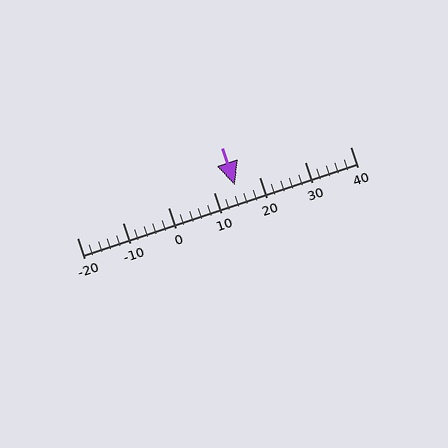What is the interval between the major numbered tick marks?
The major tick marks are spaced 10 units apart.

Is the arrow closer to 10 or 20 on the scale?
The arrow is closer to 10.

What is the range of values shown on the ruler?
The ruler shows values from -20 to 40.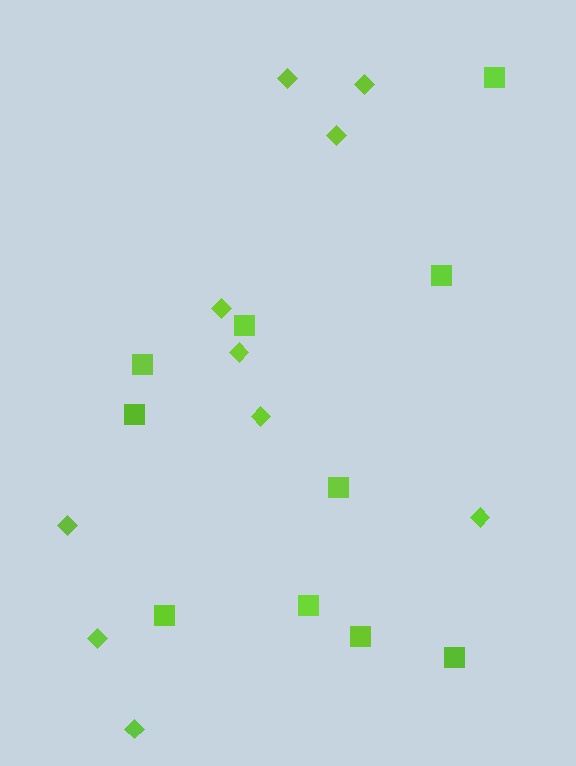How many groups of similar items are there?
There are 2 groups: one group of squares (10) and one group of diamonds (10).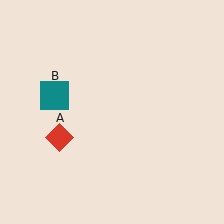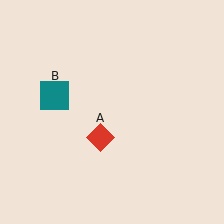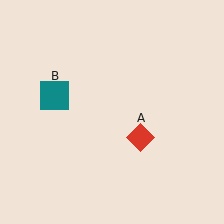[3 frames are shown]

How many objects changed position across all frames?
1 object changed position: red diamond (object A).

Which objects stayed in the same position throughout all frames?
Teal square (object B) remained stationary.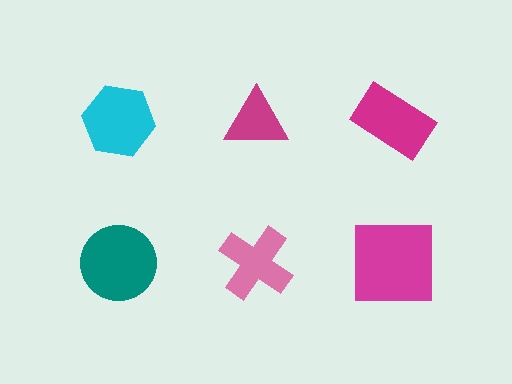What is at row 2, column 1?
A teal circle.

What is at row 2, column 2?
A pink cross.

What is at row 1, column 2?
A magenta triangle.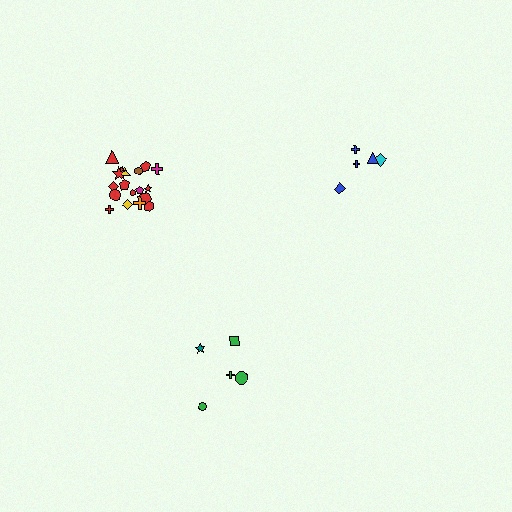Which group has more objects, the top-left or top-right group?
The top-left group.